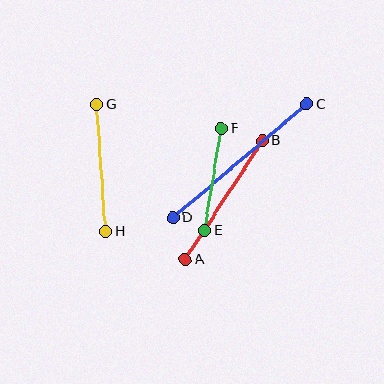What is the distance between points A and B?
The distance is approximately 141 pixels.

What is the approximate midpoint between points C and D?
The midpoint is at approximately (240, 161) pixels.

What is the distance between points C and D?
The distance is approximately 176 pixels.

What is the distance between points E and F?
The distance is approximately 103 pixels.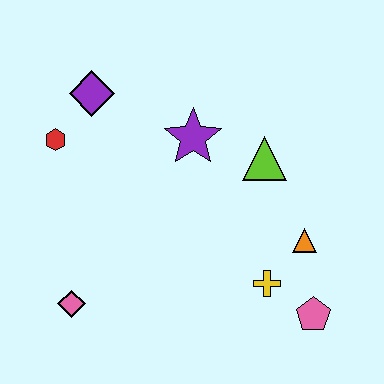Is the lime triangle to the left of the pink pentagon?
Yes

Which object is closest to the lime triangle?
The purple star is closest to the lime triangle.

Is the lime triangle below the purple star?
Yes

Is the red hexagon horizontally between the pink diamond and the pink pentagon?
No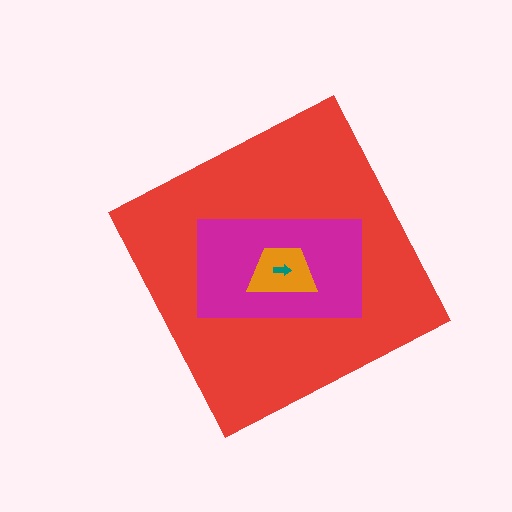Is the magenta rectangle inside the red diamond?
Yes.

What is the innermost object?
The teal arrow.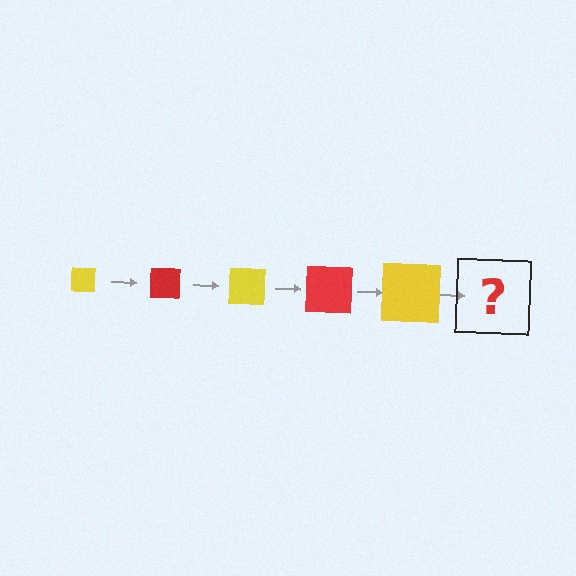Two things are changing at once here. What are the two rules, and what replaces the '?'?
The two rules are that the square grows larger each step and the color cycles through yellow and red. The '?' should be a red square, larger than the previous one.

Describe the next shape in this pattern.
It should be a red square, larger than the previous one.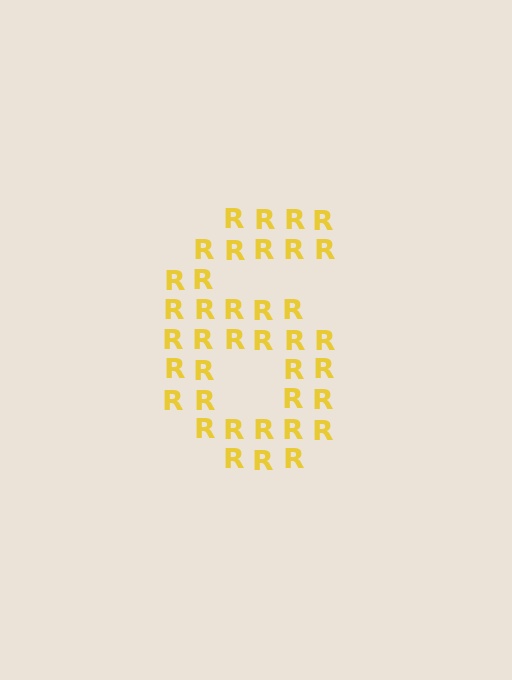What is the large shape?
The large shape is the digit 6.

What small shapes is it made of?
It is made of small letter R's.